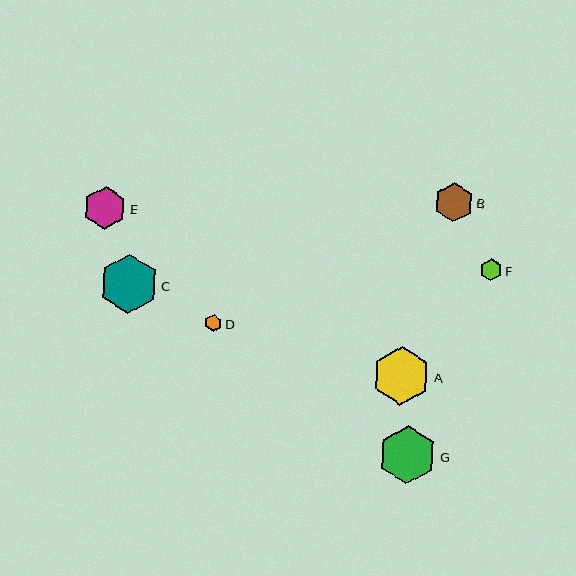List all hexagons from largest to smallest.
From largest to smallest: C, A, G, E, B, F, D.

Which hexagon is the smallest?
Hexagon D is the smallest with a size of approximately 17 pixels.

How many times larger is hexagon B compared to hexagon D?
Hexagon B is approximately 2.3 times the size of hexagon D.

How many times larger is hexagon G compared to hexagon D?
Hexagon G is approximately 3.4 times the size of hexagon D.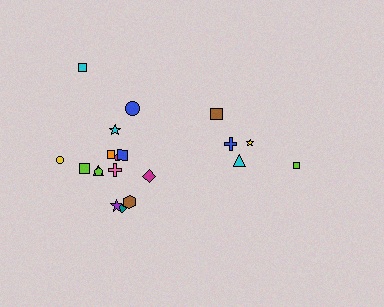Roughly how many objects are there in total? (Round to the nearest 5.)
Roughly 20 objects in total.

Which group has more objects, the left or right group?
The left group.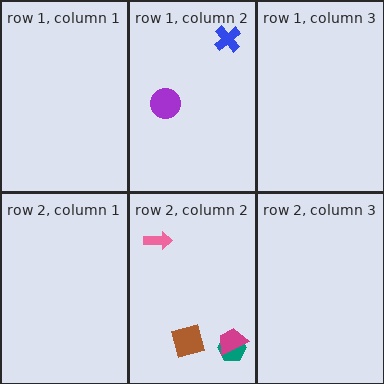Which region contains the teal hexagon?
The row 2, column 2 region.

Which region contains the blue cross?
The row 1, column 2 region.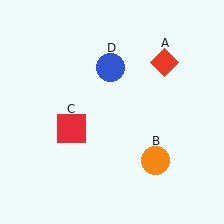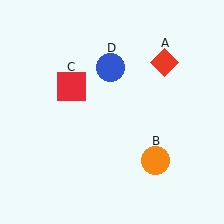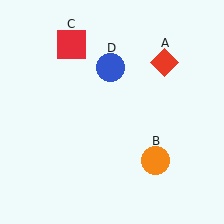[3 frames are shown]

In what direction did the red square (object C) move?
The red square (object C) moved up.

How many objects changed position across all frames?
1 object changed position: red square (object C).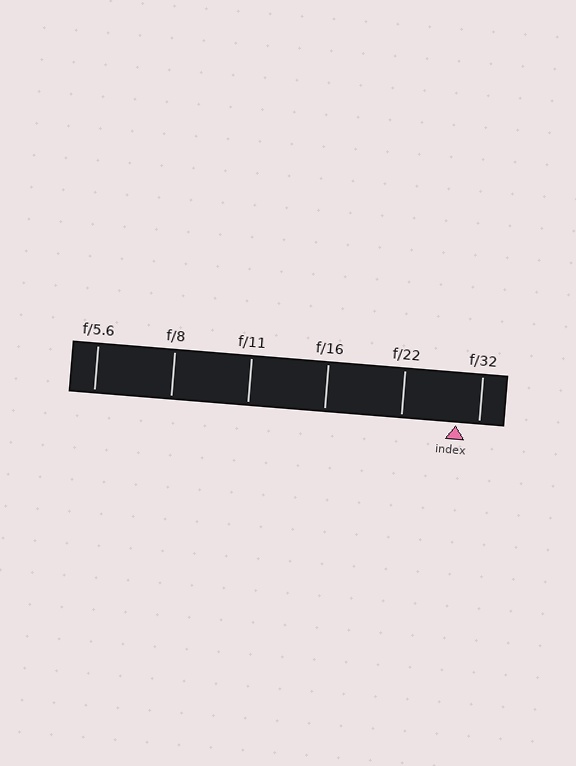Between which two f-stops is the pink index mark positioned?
The index mark is between f/22 and f/32.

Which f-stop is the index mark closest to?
The index mark is closest to f/32.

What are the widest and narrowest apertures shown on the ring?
The widest aperture shown is f/5.6 and the narrowest is f/32.